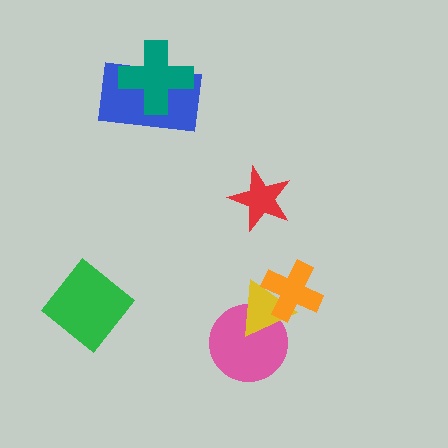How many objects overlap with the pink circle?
1 object overlaps with the pink circle.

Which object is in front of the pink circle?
The yellow triangle is in front of the pink circle.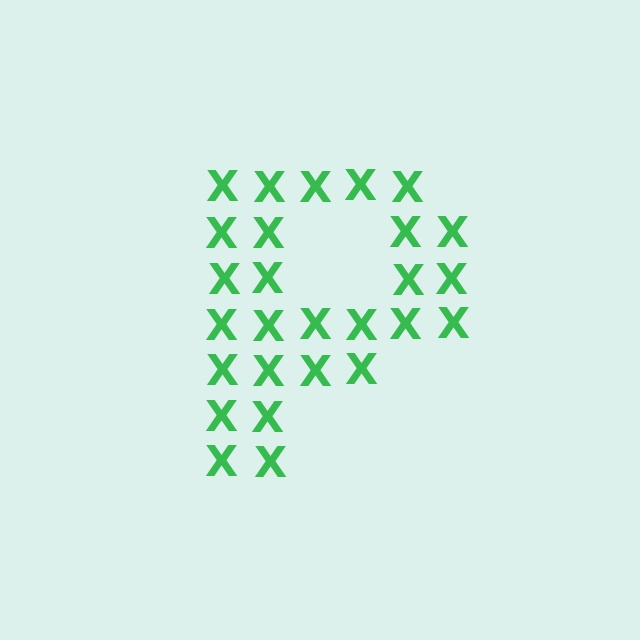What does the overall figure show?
The overall figure shows the letter P.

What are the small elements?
The small elements are letter X's.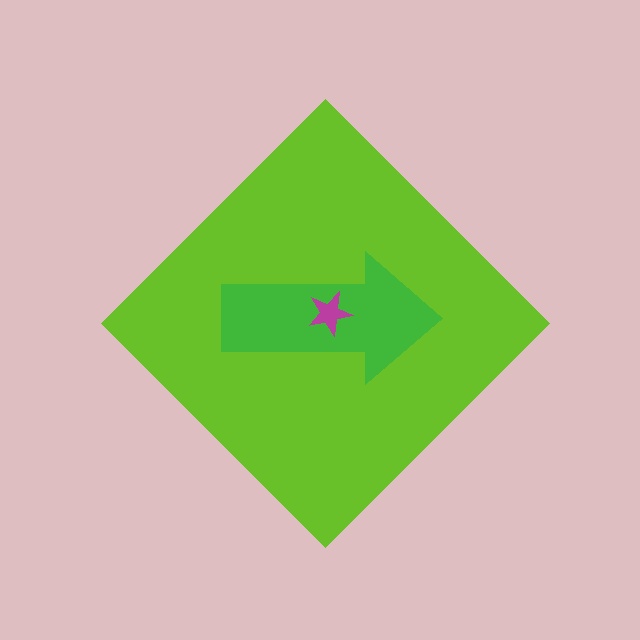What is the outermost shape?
The lime diamond.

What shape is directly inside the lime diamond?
The green arrow.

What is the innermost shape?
The magenta star.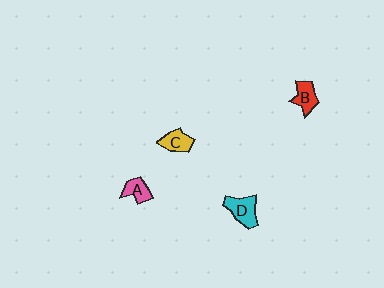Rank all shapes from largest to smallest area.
From largest to smallest: D (cyan), C (yellow), B (red), A (pink).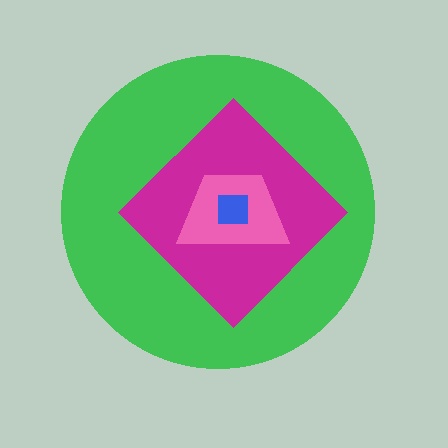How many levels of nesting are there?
4.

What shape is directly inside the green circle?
The magenta diamond.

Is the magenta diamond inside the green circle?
Yes.